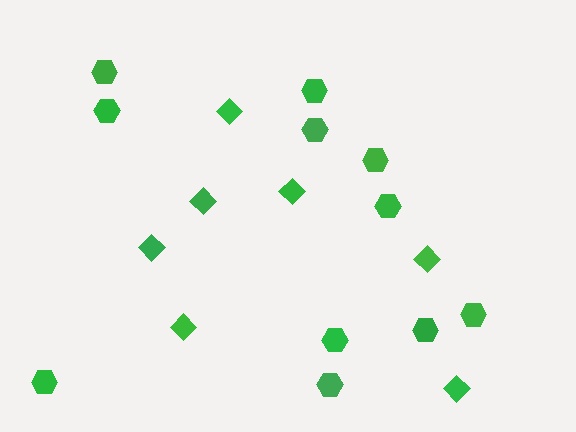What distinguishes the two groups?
There are 2 groups: one group of hexagons (11) and one group of diamonds (7).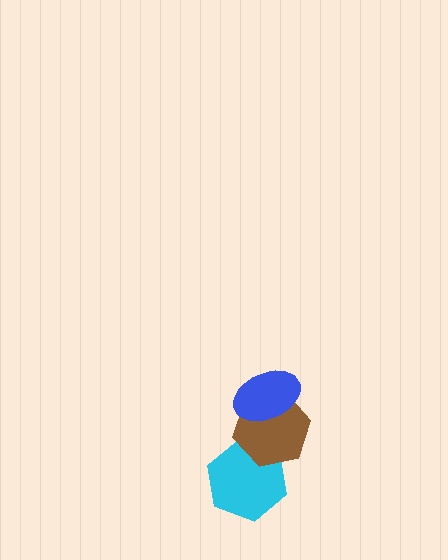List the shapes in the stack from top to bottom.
From top to bottom: the blue ellipse, the brown hexagon, the cyan hexagon.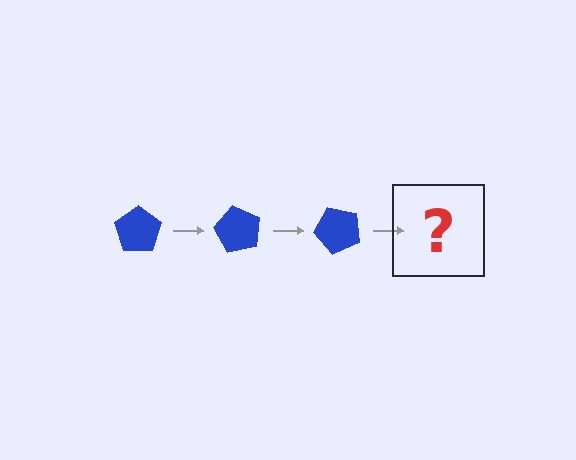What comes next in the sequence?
The next element should be a blue pentagon rotated 180 degrees.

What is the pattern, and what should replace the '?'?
The pattern is that the pentagon rotates 60 degrees each step. The '?' should be a blue pentagon rotated 180 degrees.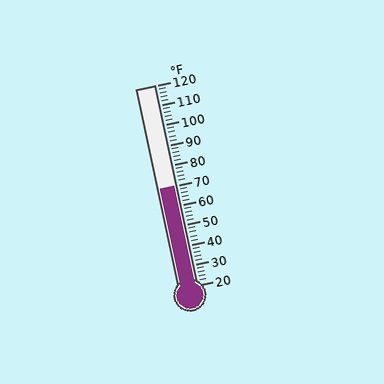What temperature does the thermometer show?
The thermometer shows approximately 70°F.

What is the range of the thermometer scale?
The thermometer scale ranges from 20°F to 120°F.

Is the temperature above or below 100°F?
The temperature is below 100°F.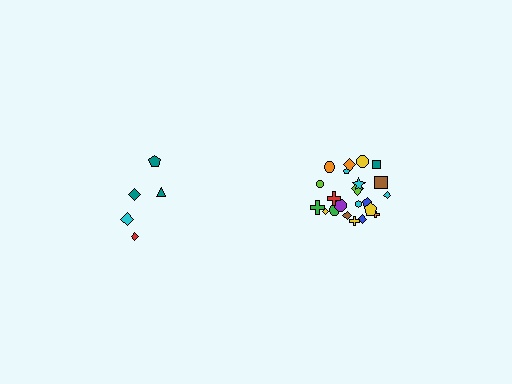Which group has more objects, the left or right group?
The right group.